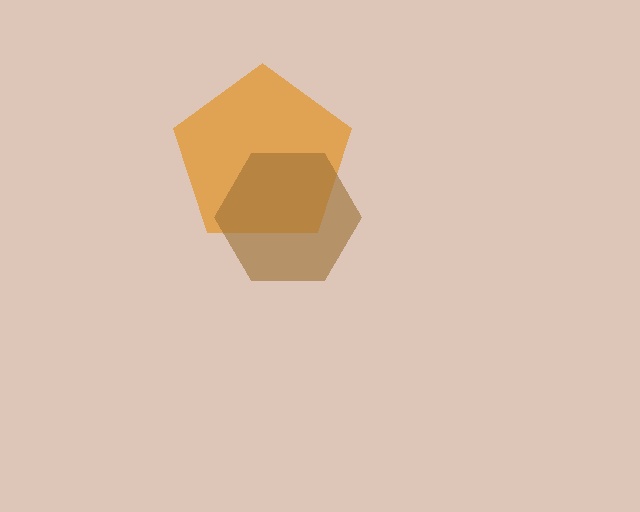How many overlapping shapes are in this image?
There are 2 overlapping shapes in the image.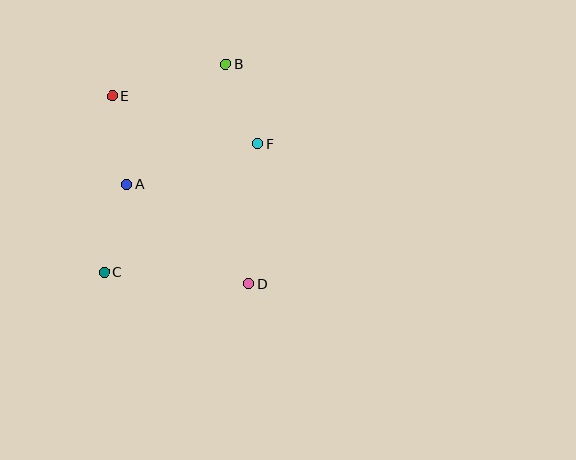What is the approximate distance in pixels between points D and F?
The distance between D and F is approximately 141 pixels.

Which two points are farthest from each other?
Points B and C are farthest from each other.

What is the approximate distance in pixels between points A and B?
The distance between A and B is approximately 155 pixels.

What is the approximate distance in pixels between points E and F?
The distance between E and F is approximately 153 pixels.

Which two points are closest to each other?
Points B and F are closest to each other.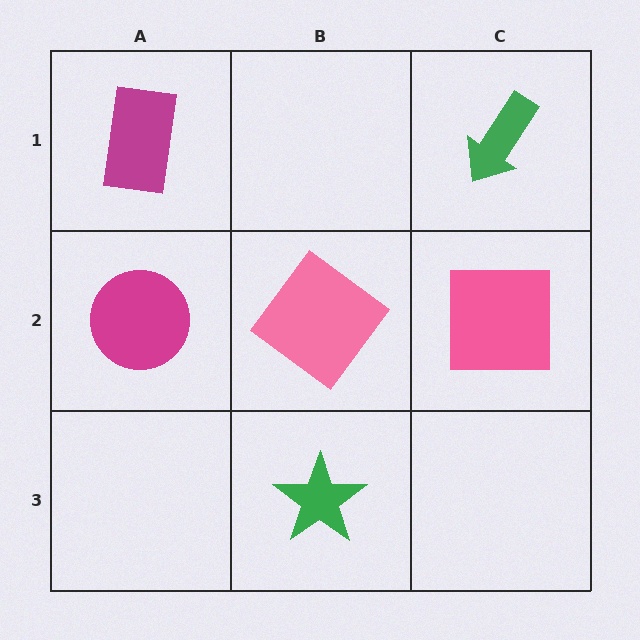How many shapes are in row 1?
2 shapes.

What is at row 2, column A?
A magenta circle.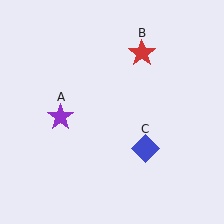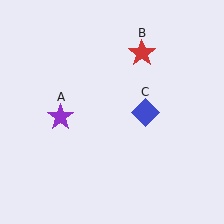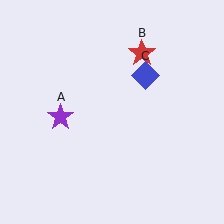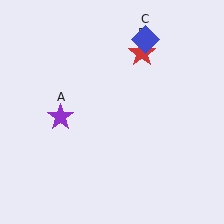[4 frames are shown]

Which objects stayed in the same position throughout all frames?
Purple star (object A) and red star (object B) remained stationary.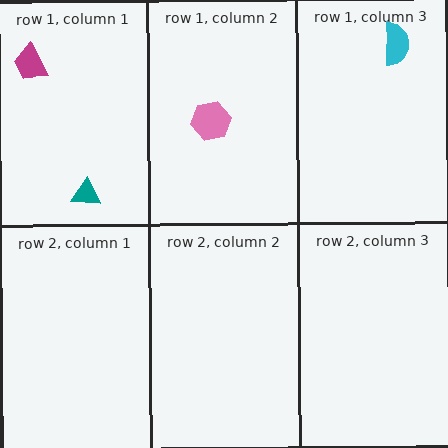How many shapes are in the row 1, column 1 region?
2.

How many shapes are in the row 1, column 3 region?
1.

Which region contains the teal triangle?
The row 1, column 1 region.